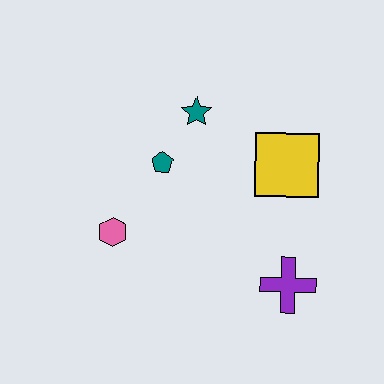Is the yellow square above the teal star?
No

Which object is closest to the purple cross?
The yellow square is closest to the purple cross.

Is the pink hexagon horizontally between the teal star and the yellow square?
No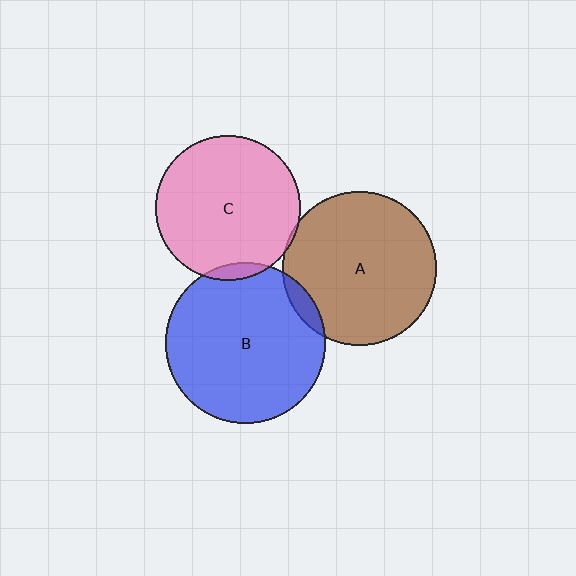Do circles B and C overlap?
Yes.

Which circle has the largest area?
Circle B (blue).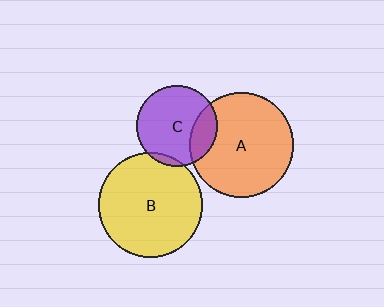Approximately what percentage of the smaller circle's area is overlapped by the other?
Approximately 20%.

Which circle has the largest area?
Circle A (orange).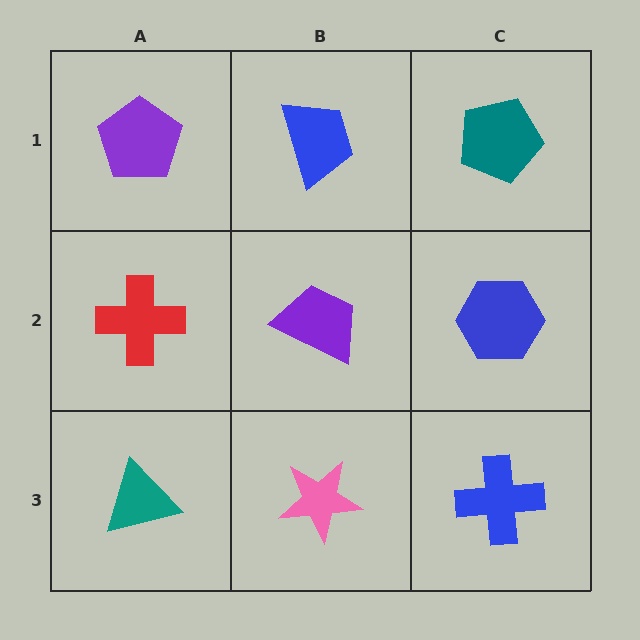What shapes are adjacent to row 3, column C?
A blue hexagon (row 2, column C), a pink star (row 3, column B).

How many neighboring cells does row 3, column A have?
2.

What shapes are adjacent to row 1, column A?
A red cross (row 2, column A), a blue trapezoid (row 1, column B).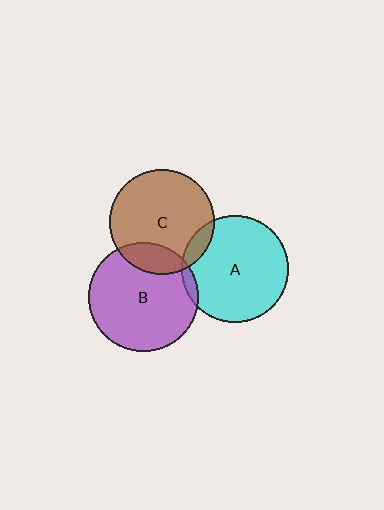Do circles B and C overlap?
Yes.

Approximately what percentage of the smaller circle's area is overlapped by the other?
Approximately 20%.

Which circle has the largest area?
Circle B (purple).